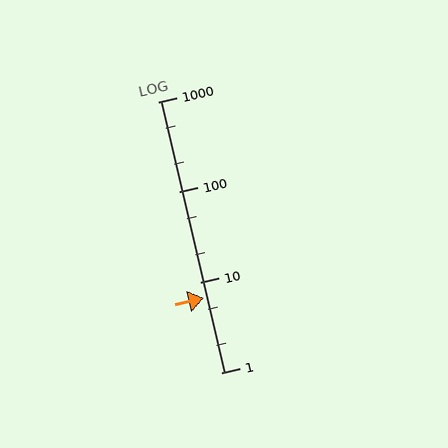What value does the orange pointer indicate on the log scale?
The pointer indicates approximately 6.7.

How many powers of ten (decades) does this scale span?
The scale spans 3 decades, from 1 to 1000.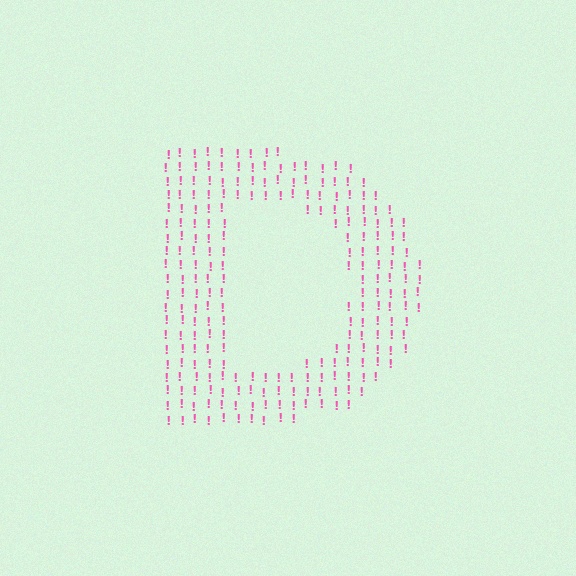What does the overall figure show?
The overall figure shows the letter D.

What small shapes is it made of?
It is made of small exclamation marks.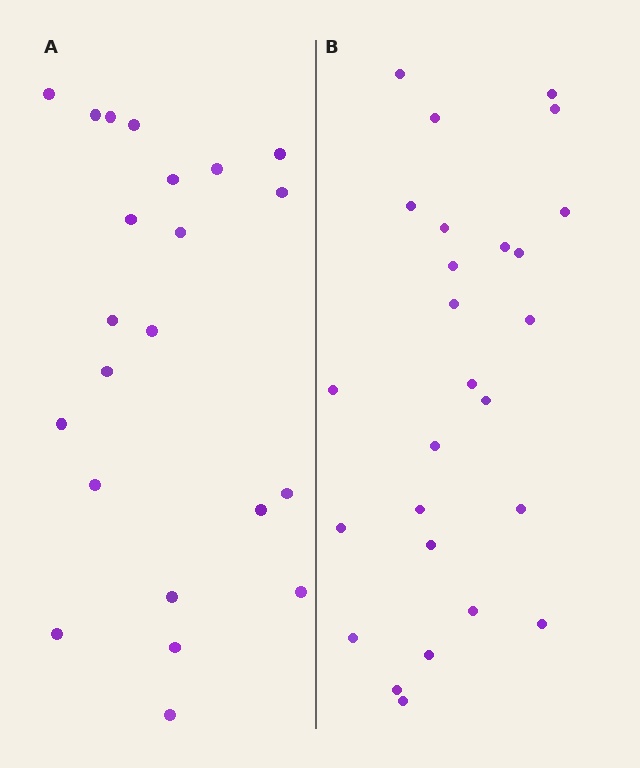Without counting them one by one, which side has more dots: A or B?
Region B (the right region) has more dots.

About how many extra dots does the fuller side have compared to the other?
Region B has about 4 more dots than region A.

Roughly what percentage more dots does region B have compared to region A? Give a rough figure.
About 20% more.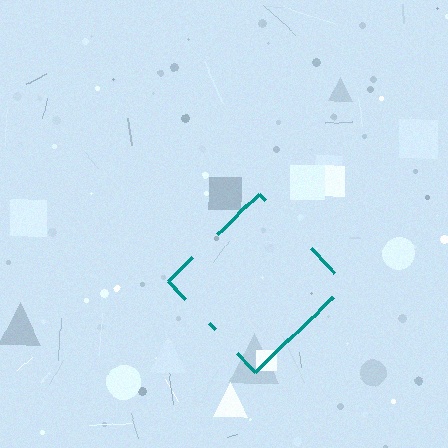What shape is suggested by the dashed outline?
The dashed outline suggests a diamond.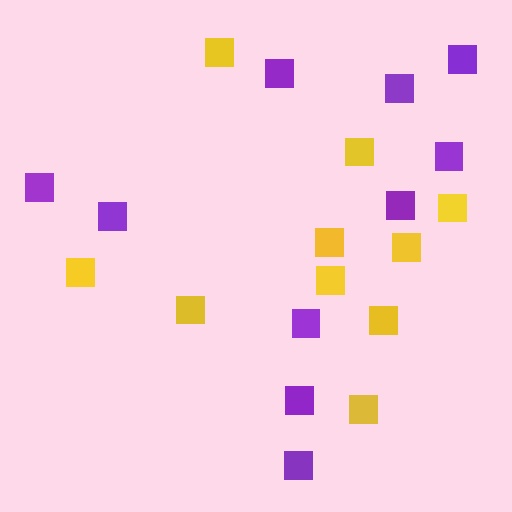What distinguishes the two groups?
There are 2 groups: one group of yellow squares (10) and one group of purple squares (10).